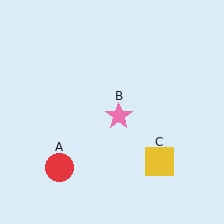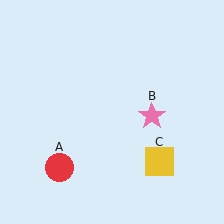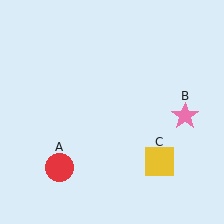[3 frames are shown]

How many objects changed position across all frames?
1 object changed position: pink star (object B).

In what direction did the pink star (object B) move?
The pink star (object B) moved right.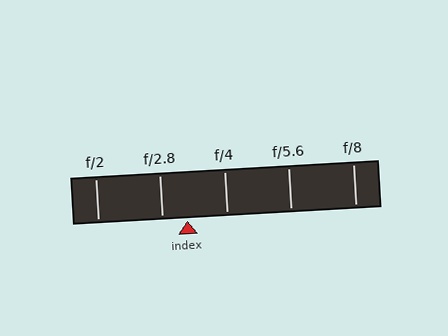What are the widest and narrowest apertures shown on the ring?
The widest aperture shown is f/2 and the narrowest is f/8.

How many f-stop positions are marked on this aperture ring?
There are 5 f-stop positions marked.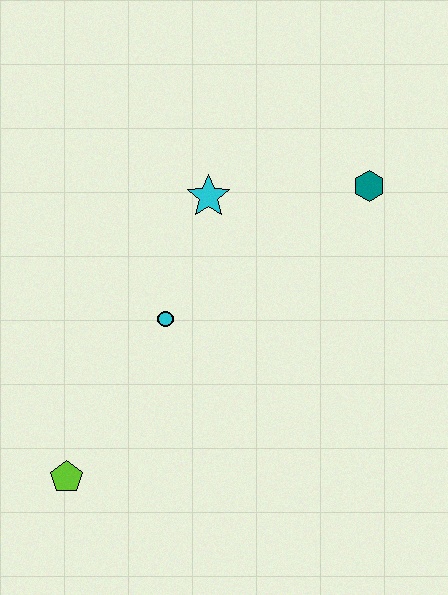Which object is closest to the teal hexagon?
The cyan star is closest to the teal hexagon.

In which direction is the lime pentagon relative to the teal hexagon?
The lime pentagon is to the left of the teal hexagon.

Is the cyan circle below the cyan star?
Yes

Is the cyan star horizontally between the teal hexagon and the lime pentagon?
Yes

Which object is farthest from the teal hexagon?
The lime pentagon is farthest from the teal hexagon.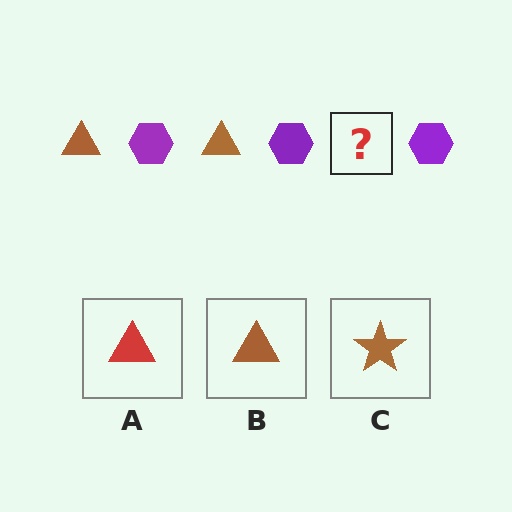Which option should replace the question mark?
Option B.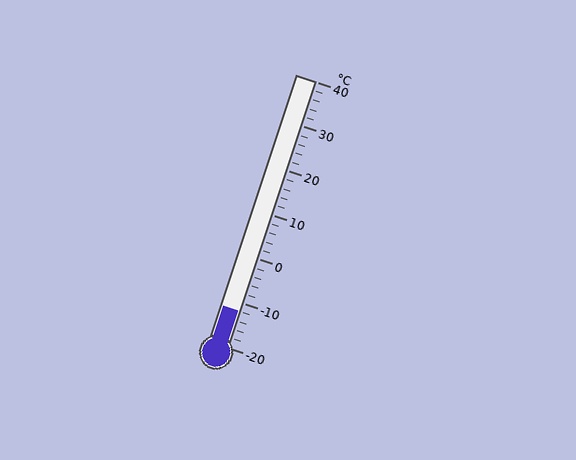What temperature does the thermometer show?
The thermometer shows approximately -12°C.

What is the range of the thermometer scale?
The thermometer scale ranges from -20°C to 40°C.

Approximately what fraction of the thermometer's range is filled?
The thermometer is filled to approximately 15% of its range.